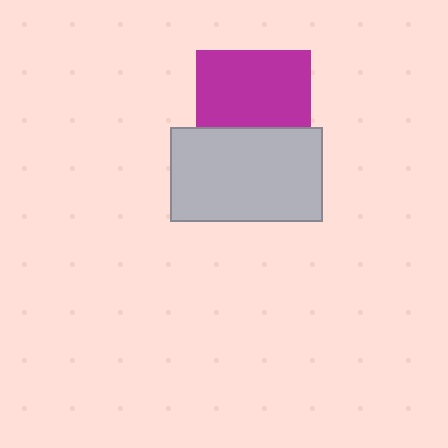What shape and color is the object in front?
The object in front is a light gray rectangle.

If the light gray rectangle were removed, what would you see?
You would see the complete magenta square.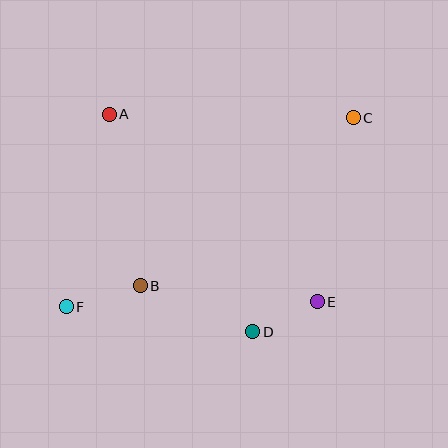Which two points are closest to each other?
Points D and E are closest to each other.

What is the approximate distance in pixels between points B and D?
The distance between B and D is approximately 121 pixels.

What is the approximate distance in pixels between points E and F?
The distance between E and F is approximately 251 pixels.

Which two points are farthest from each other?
Points C and F are farthest from each other.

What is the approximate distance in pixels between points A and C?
The distance between A and C is approximately 244 pixels.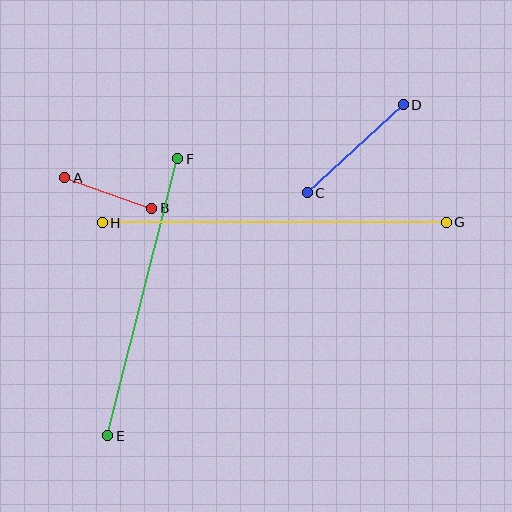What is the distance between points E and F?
The distance is approximately 286 pixels.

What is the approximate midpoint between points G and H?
The midpoint is at approximately (274, 222) pixels.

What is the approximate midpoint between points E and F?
The midpoint is at approximately (143, 297) pixels.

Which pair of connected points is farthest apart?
Points G and H are farthest apart.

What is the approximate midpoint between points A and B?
The midpoint is at approximately (108, 193) pixels.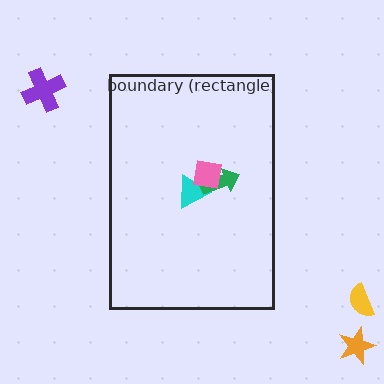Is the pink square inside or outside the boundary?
Inside.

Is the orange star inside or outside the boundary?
Outside.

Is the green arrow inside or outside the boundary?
Inside.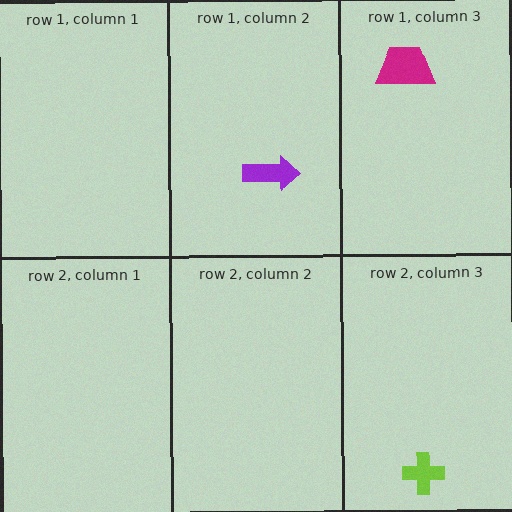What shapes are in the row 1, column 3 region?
The magenta trapezoid.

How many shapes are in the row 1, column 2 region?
1.